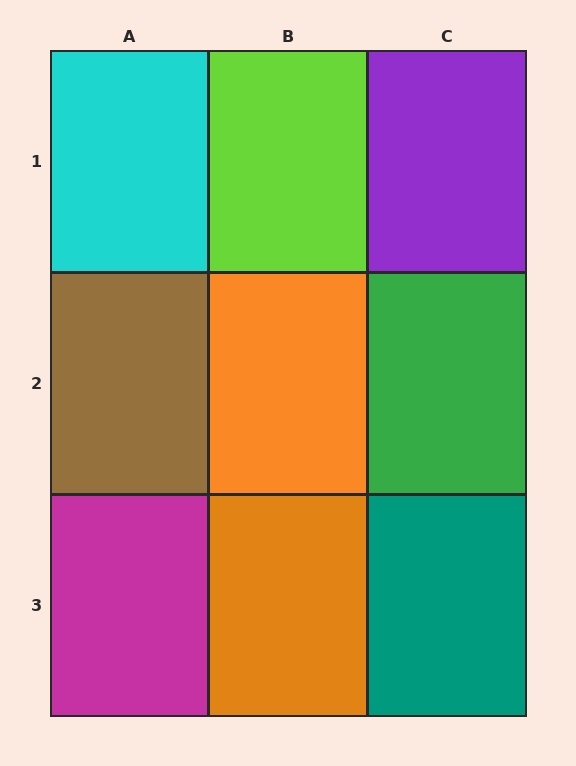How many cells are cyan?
1 cell is cyan.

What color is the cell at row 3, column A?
Magenta.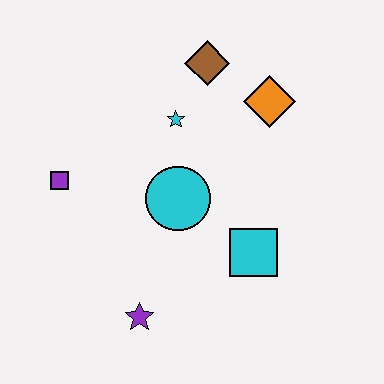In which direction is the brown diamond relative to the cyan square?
The brown diamond is above the cyan square.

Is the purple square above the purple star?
Yes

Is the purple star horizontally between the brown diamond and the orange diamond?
No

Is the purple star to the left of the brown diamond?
Yes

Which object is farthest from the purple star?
The brown diamond is farthest from the purple star.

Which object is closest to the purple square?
The cyan circle is closest to the purple square.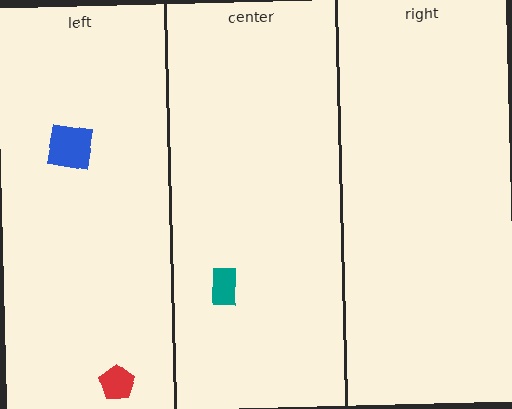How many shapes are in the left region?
2.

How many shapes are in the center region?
1.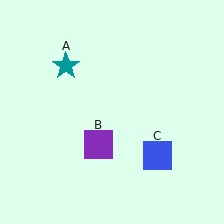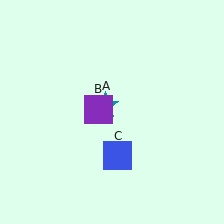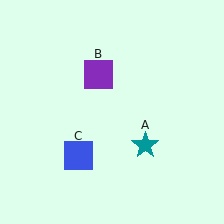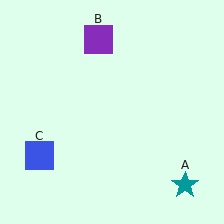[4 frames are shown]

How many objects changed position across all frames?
3 objects changed position: teal star (object A), purple square (object B), blue square (object C).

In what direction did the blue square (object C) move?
The blue square (object C) moved left.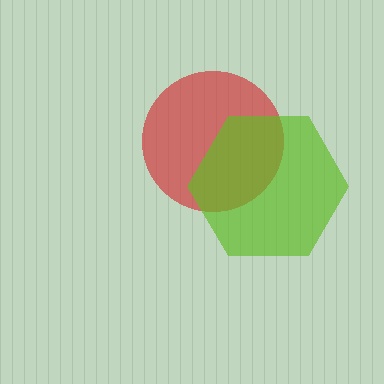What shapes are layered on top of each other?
The layered shapes are: a red circle, a lime hexagon.